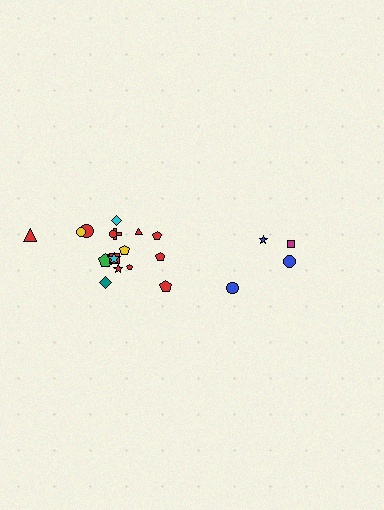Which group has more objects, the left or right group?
The left group.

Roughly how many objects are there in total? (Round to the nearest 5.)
Roughly 20 objects in total.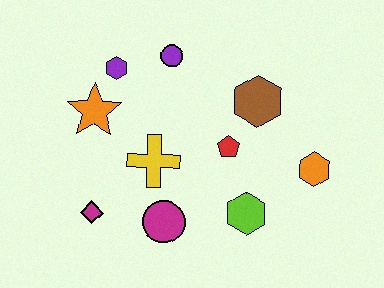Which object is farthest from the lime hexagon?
The purple hexagon is farthest from the lime hexagon.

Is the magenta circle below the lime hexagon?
Yes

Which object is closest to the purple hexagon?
The orange star is closest to the purple hexagon.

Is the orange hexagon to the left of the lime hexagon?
No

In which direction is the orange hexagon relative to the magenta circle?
The orange hexagon is to the right of the magenta circle.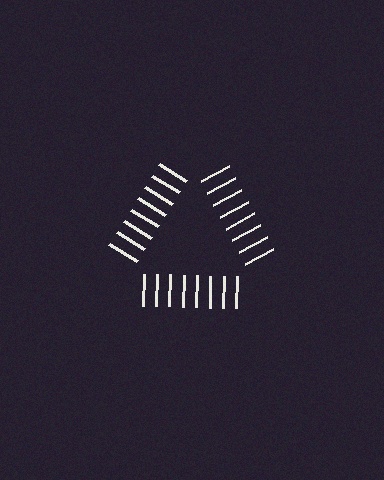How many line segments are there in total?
24 — 8 along each of the 3 edges.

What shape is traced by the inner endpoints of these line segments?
An illusory triangle — the line segments terminate on its edges but no continuous stroke is drawn.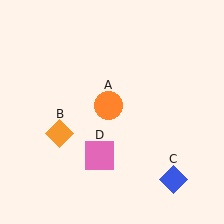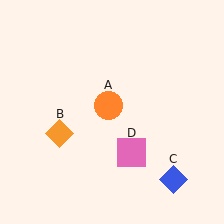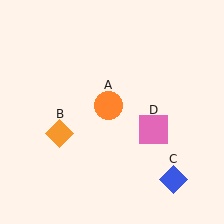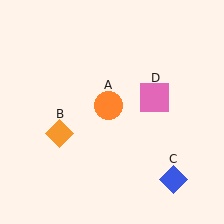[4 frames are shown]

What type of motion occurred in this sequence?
The pink square (object D) rotated counterclockwise around the center of the scene.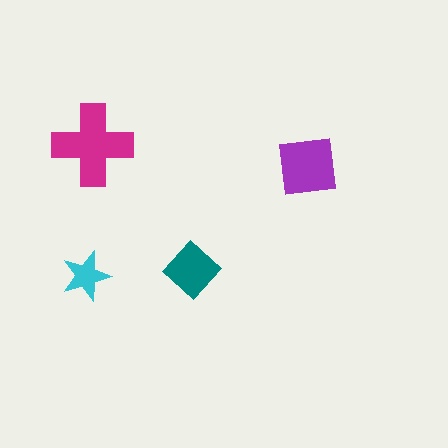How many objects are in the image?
There are 4 objects in the image.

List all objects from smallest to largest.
The cyan star, the teal diamond, the purple square, the magenta cross.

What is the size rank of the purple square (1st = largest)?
2nd.